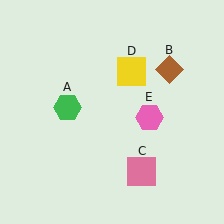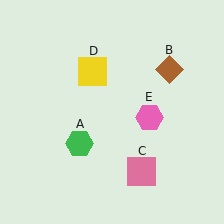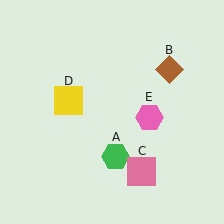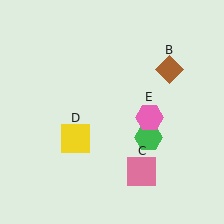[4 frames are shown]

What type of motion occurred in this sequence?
The green hexagon (object A), yellow square (object D) rotated counterclockwise around the center of the scene.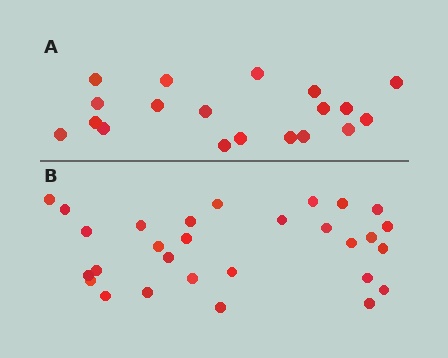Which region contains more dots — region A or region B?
Region B (the bottom region) has more dots.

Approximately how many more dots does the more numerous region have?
Region B has roughly 10 or so more dots than region A.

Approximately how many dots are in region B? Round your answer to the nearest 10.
About 30 dots. (The exact count is 29, which rounds to 30.)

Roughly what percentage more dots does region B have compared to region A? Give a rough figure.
About 55% more.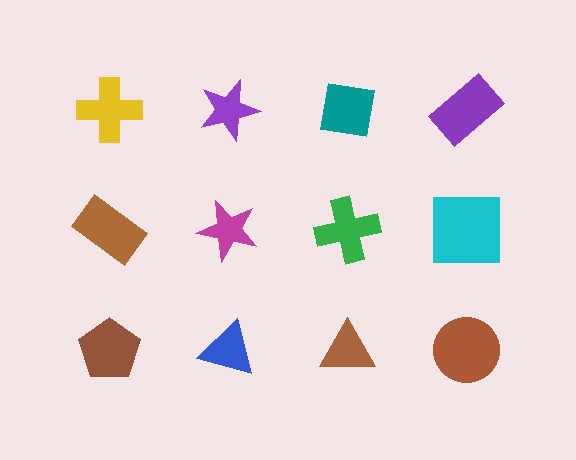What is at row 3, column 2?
A blue triangle.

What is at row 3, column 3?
A brown triangle.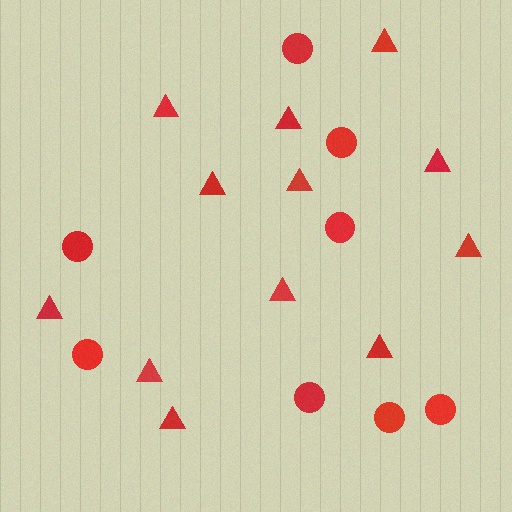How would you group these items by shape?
There are 2 groups: one group of circles (8) and one group of triangles (12).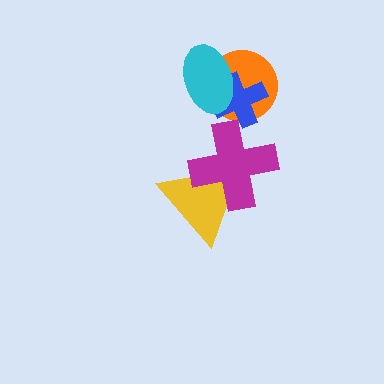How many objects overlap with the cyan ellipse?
2 objects overlap with the cyan ellipse.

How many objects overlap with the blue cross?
2 objects overlap with the blue cross.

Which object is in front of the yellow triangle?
The magenta cross is in front of the yellow triangle.